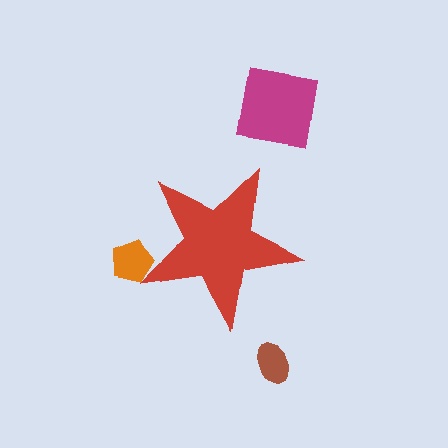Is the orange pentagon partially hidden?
Yes, the orange pentagon is partially hidden behind the red star.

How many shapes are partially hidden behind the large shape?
1 shape is partially hidden.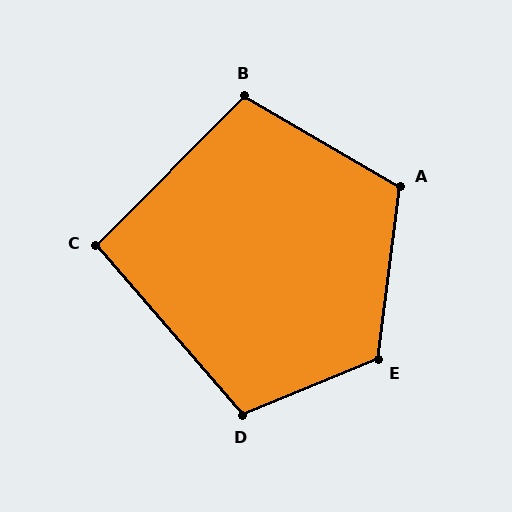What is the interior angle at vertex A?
Approximately 113 degrees (obtuse).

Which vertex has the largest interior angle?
E, at approximately 120 degrees.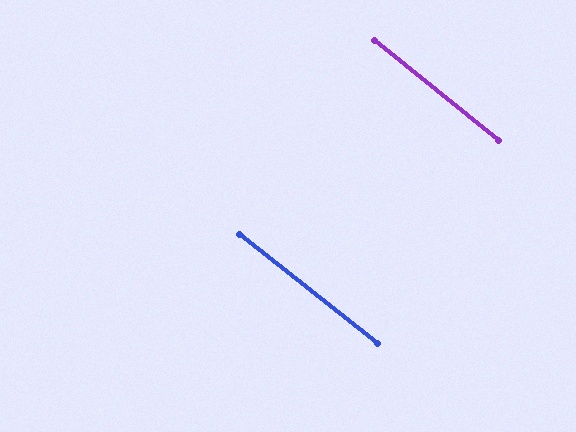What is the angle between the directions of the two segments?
Approximately 0 degrees.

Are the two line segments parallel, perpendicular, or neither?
Parallel — their directions differ by only 0.4°.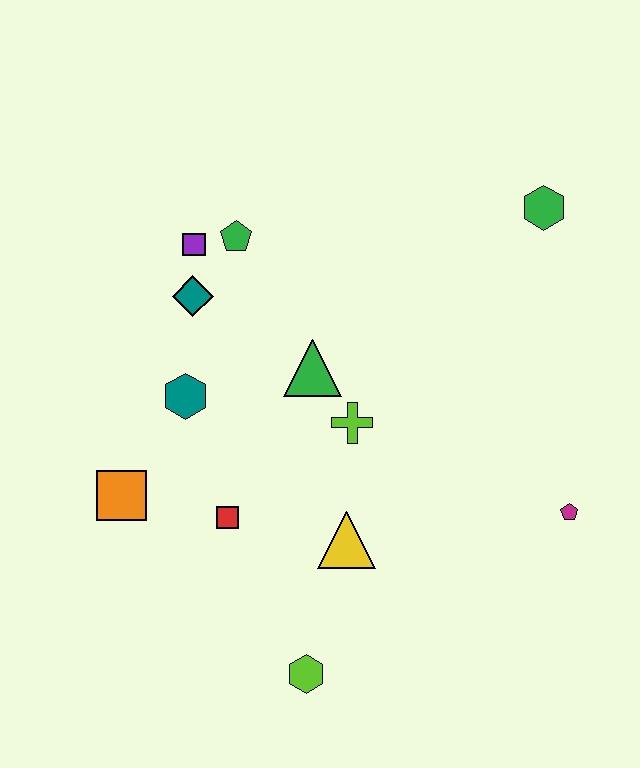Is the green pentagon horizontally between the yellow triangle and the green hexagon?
No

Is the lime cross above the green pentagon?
No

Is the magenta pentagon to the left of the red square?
No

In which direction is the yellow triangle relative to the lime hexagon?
The yellow triangle is above the lime hexagon.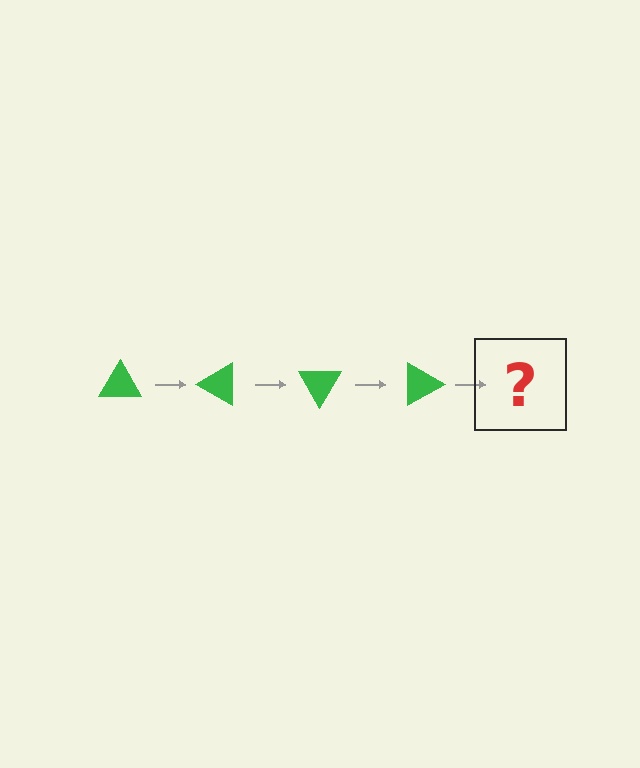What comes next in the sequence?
The next element should be a green triangle rotated 120 degrees.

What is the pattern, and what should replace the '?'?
The pattern is that the triangle rotates 30 degrees each step. The '?' should be a green triangle rotated 120 degrees.